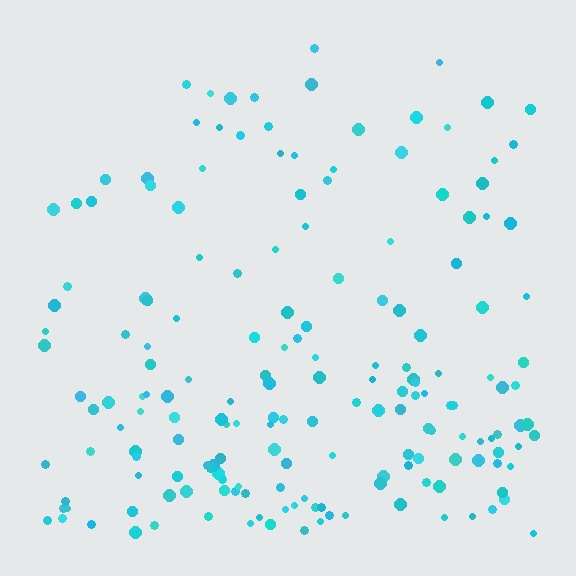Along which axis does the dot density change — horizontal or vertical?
Vertical.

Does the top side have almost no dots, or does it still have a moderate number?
Still a moderate number, just noticeably fewer than the bottom.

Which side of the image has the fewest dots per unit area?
The top.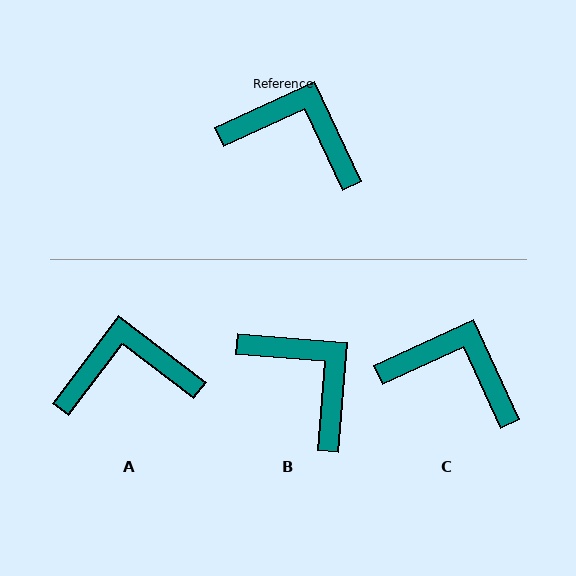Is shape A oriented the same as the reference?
No, it is off by about 28 degrees.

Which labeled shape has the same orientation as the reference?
C.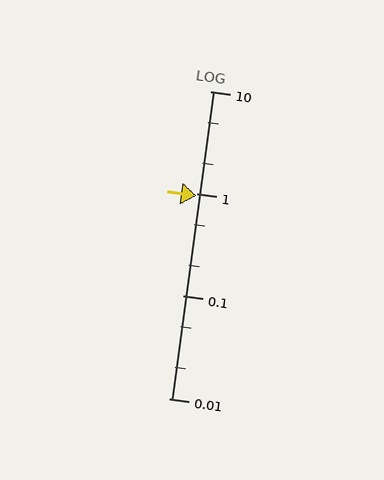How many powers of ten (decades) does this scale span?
The scale spans 3 decades, from 0.01 to 10.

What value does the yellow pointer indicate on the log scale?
The pointer indicates approximately 0.95.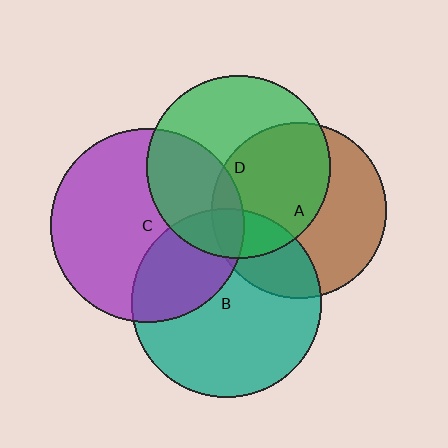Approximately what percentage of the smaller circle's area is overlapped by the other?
Approximately 25%.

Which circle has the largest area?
Circle C (purple).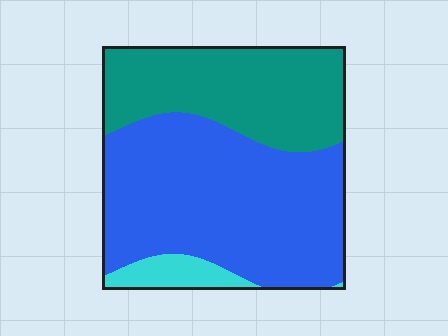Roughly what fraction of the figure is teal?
Teal covers about 35% of the figure.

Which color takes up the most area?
Blue, at roughly 60%.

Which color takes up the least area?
Cyan, at roughly 5%.